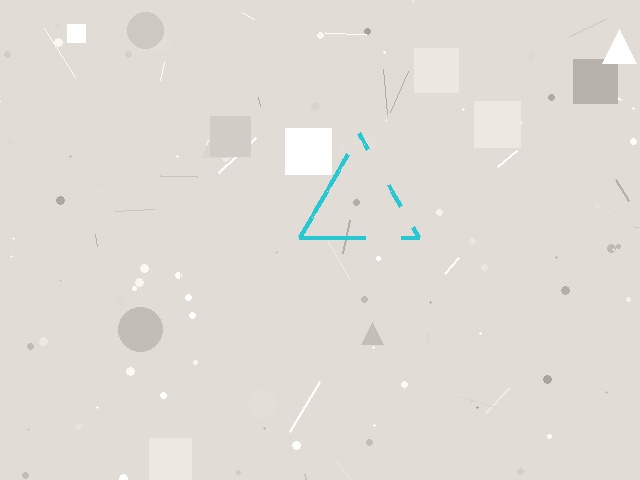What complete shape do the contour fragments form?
The contour fragments form a triangle.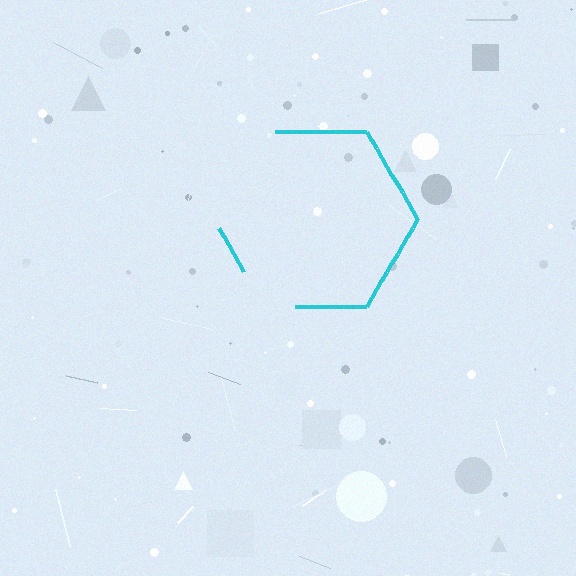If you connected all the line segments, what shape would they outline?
They would outline a hexagon.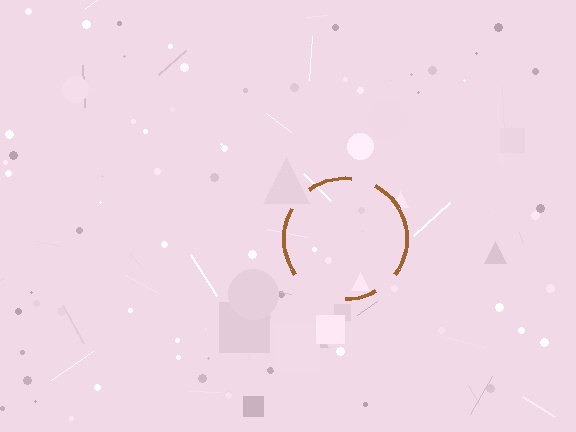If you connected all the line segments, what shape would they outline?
They would outline a circle.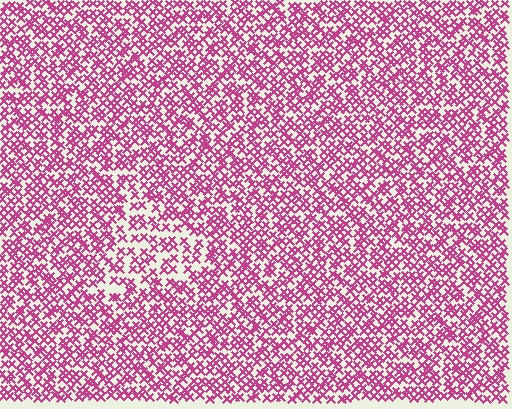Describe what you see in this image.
The image contains small magenta elements arranged at two different densities. A triangle-shaped region is visible where the elements are less densely packed than the surrounding area.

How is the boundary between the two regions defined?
The boundary is defined by a change in element density (approximately 1.7x ratio). All elements are the same color, size, and shape.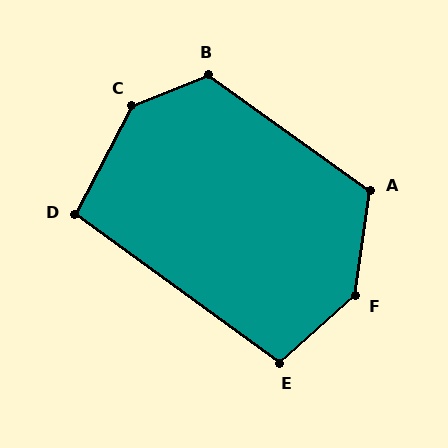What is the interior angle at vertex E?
Approximately 102 degrees (obtuse).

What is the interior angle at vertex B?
Approximately 122 degrees (obtuse).